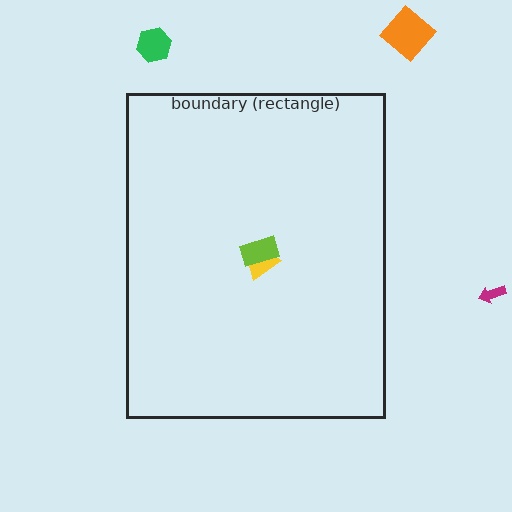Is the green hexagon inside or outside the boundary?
Outside.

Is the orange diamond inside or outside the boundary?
Outside.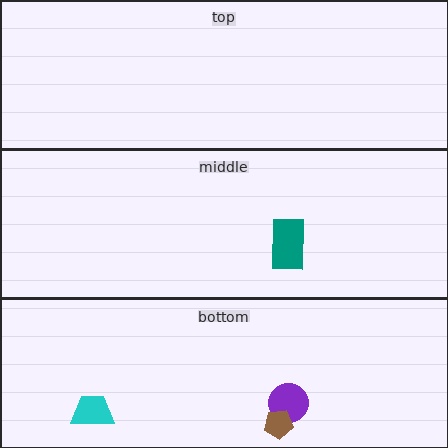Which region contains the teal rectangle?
The middle region.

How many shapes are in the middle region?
1.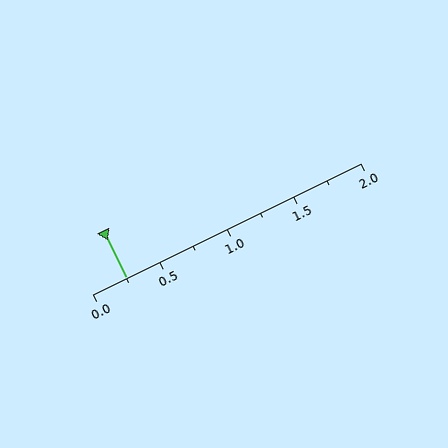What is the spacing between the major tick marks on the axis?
The major ticks are spaced 0.5 apart.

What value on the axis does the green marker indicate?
The marker indicates approximately 0.25.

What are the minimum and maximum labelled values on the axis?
The axis runs from 0.0 to 2.0.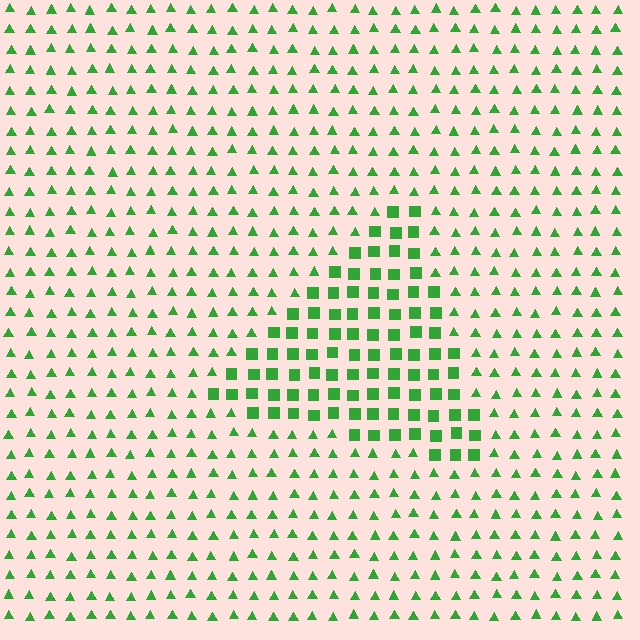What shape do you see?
I see a triangle.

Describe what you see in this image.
The image is filled with small green elements arranged in a uniform grid. A triangle-shaped region contains squares, while the surrounding area contains triangles. The boundary is defined purely by the change in element shape.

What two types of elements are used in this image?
The image uses squares inside the triangle region and triangles outside it.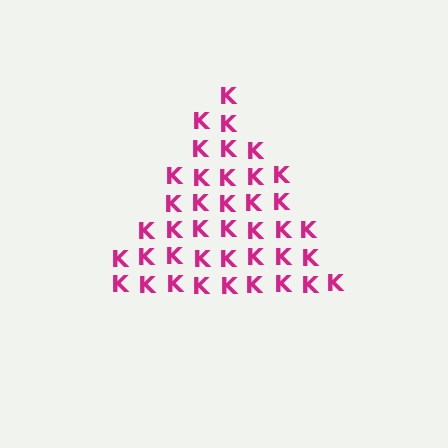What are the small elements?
The small elements are letter K's.